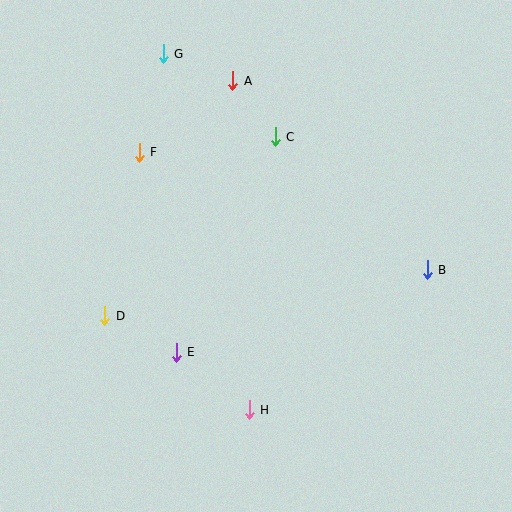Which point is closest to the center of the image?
Point C at (275, 137) is closest to the center.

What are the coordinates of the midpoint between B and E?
The midpoint between B and E is at (302, 311).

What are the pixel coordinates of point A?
Point A is at (233, 81).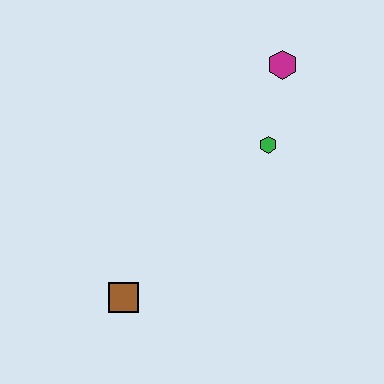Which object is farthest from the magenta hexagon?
The brown square is farthest from the magenta hexagon.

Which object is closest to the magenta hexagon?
The green hexagon is closest to the magenta hexagon.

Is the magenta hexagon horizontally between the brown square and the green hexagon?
No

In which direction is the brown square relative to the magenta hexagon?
The brown square is below the magenta hexagon.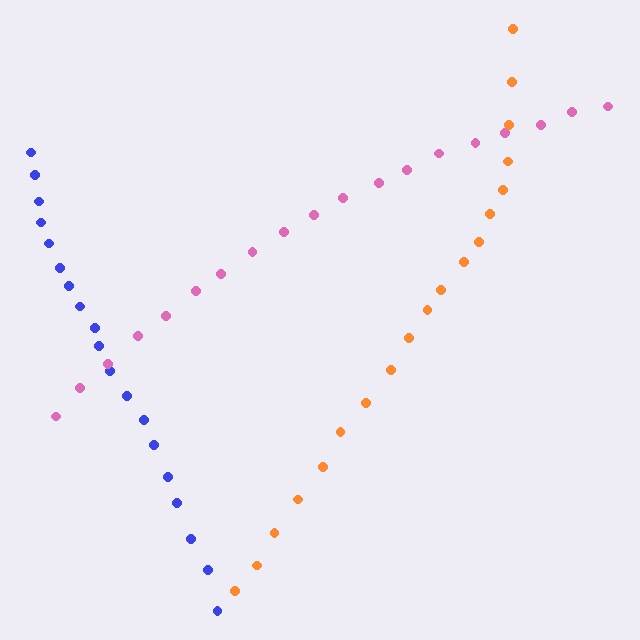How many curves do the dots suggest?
There are 3 distinct paths.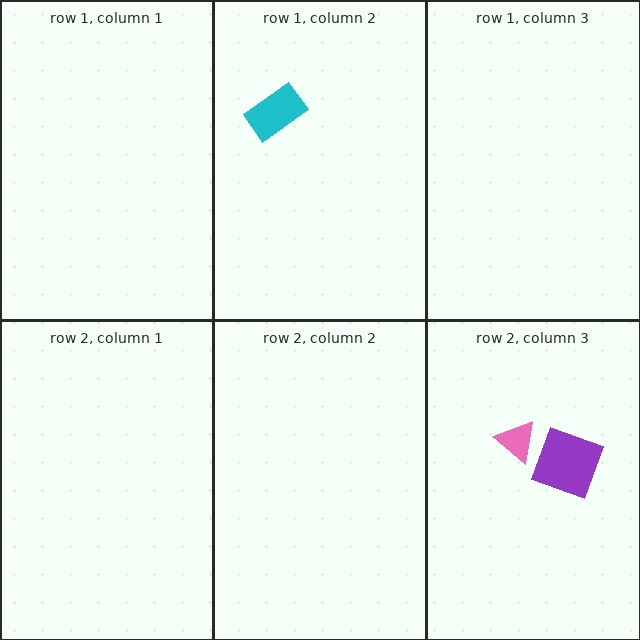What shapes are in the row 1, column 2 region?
The cyan rectangle.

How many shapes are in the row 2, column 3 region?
2.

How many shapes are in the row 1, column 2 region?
1.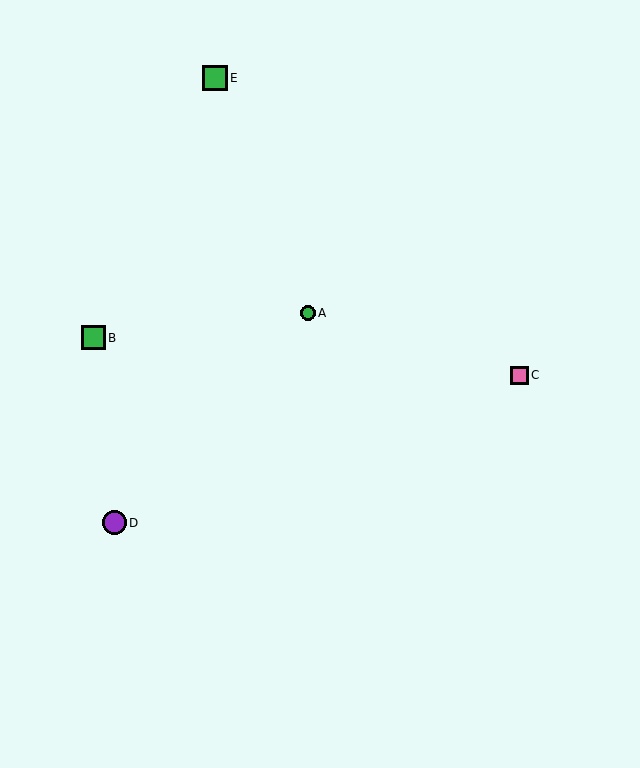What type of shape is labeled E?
Shape E is a green square.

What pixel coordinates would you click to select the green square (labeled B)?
Click at (93, 338) to select the green square B.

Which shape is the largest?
The green square (labeled E) is the largest.